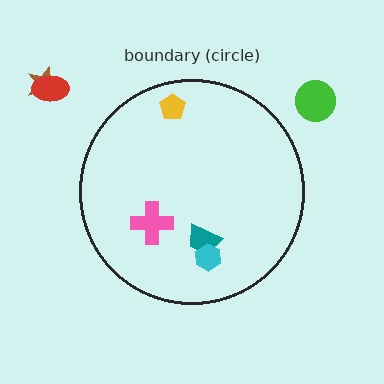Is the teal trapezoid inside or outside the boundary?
Inside.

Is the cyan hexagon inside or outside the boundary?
Inside.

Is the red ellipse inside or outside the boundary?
Outside.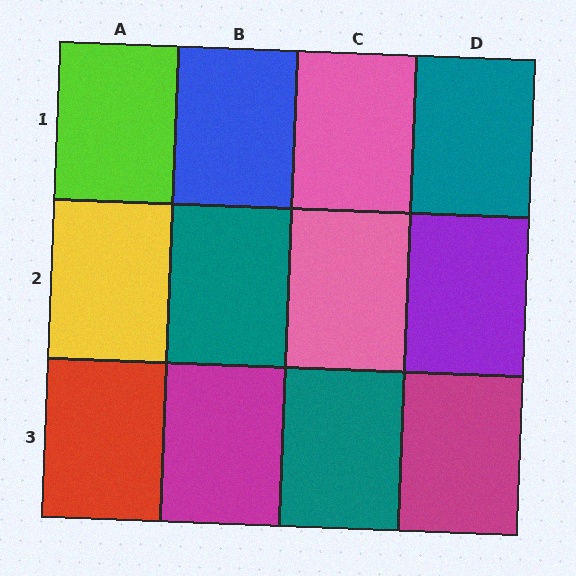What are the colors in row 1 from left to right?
Lime, blue, pink, teal.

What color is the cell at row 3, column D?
Magenta.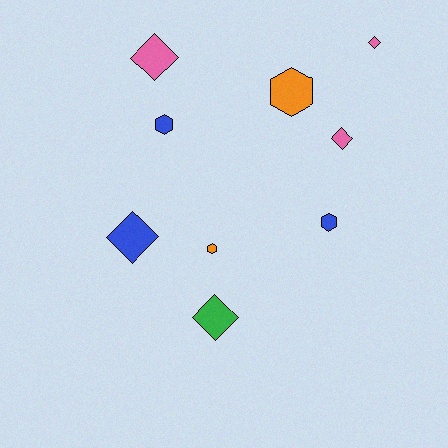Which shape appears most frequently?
Diamond, with 5 objects.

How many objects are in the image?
There are 9 objects.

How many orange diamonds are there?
There are no orange diamonds.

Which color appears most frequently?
Pink, with 3 objects.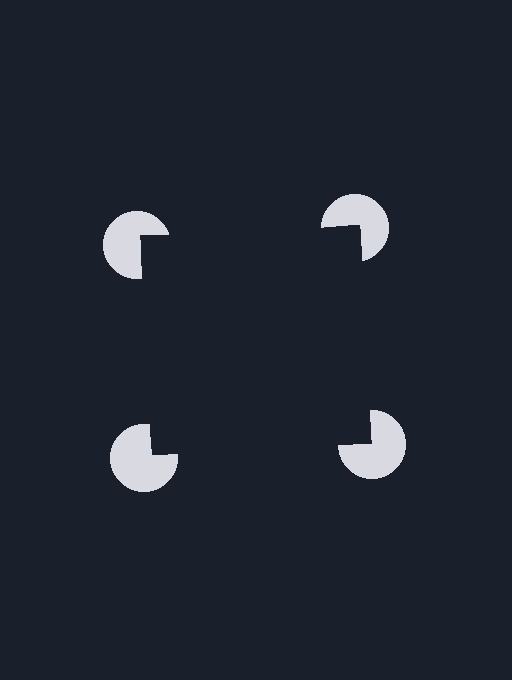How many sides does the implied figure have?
4 sides.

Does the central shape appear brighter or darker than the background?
It typically appears slightly darker than the background, even though no actual brightness change is drawn.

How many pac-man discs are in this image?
There are 4 — one at each vertex of the illusory square.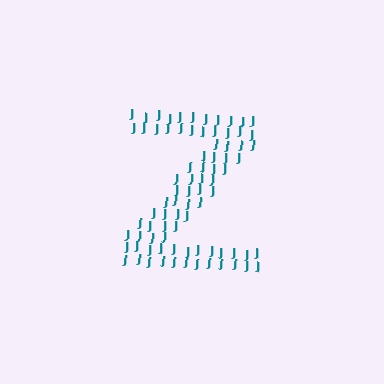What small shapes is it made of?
It is made of small letter J's.